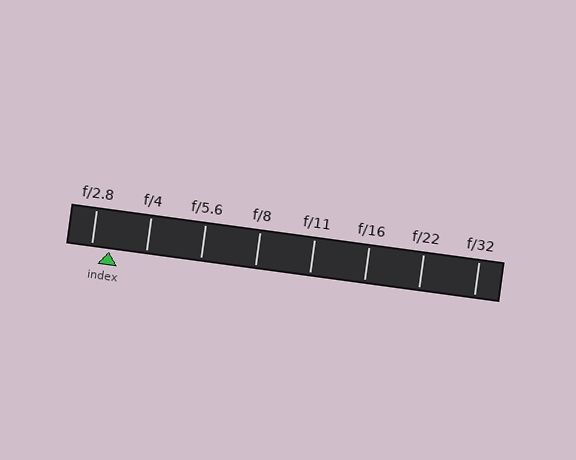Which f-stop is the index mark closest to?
The index mark is closest to f/2.8.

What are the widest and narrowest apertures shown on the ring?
The widest aperture shown is f/2.8 and the narrowest is f/32.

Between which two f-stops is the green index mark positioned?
The index mark is between f/2.8 and f/4.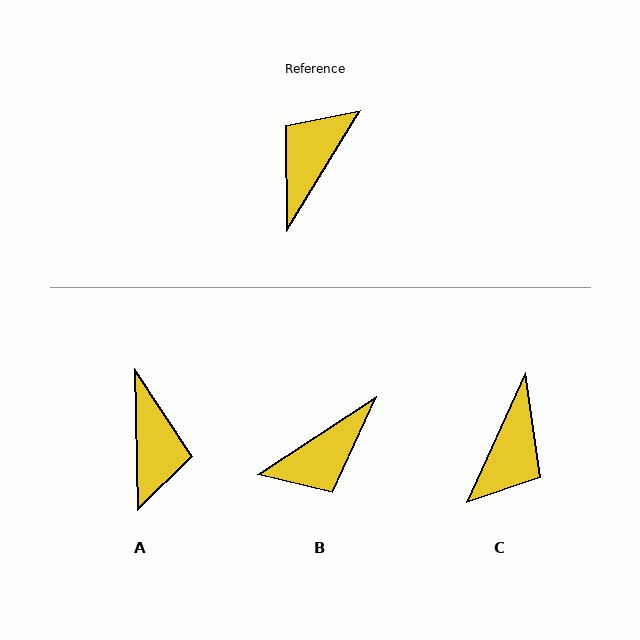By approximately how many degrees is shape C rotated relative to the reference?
Approximately 173 degrees clockwise.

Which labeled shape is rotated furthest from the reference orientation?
C, about 173 degrees away.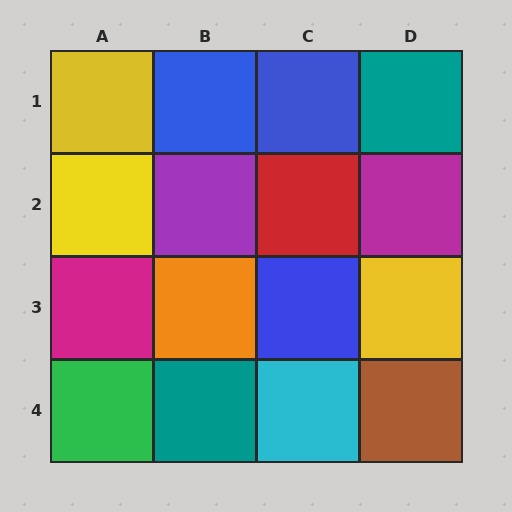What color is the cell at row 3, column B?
Orange.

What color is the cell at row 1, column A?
Yellow.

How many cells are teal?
2 cells are teal.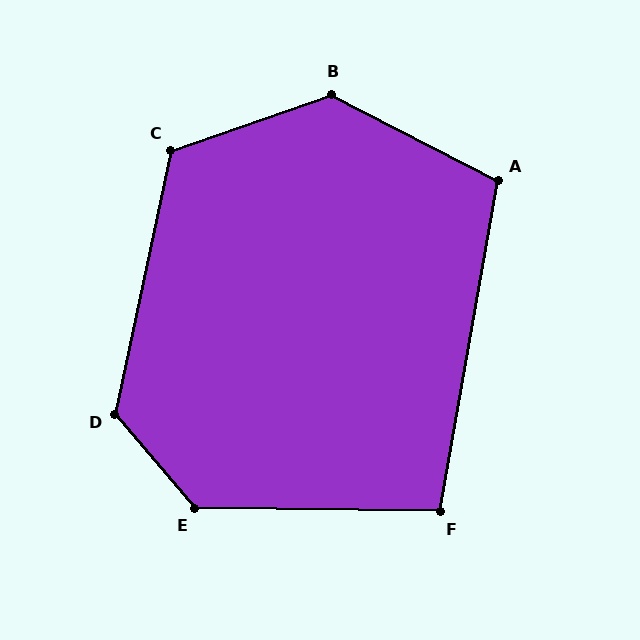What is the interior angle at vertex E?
Approximately 131 degrees (obtuse).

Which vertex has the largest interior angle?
B, at approximately 133 degrees.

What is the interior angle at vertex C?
Approximately 121 degrees (obtuse).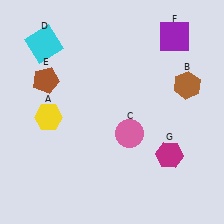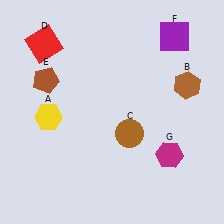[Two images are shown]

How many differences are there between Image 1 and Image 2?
There are 2 differences between the two images.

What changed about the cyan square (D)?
In Image 1, D is cyan. In Image 2, it changed to red.